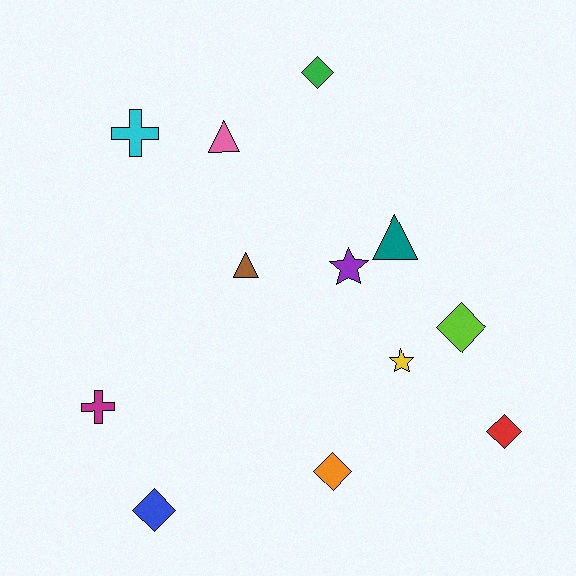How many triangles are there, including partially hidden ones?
There are 3 triangles.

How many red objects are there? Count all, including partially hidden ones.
There is 1 red object.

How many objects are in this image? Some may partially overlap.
There are 12 objects.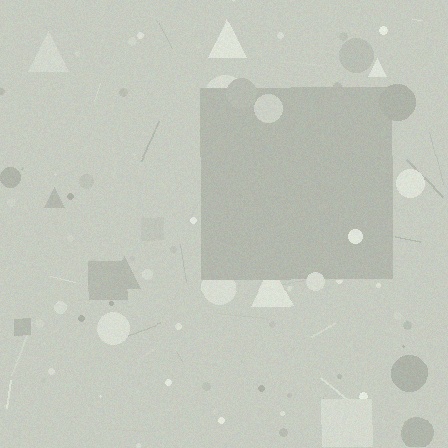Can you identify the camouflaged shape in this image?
The camouflaged shape is a square.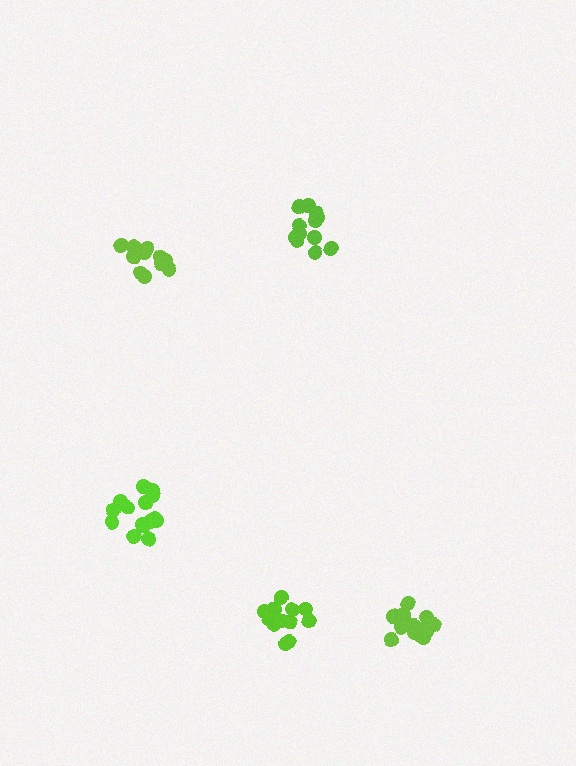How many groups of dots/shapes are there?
There are 5 groups.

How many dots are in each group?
Group 1: 13 dots, Group 2: 15 dots, Group 3: 16 dots, Group 4: 12 dots, Group 5: 12 dots (68 total).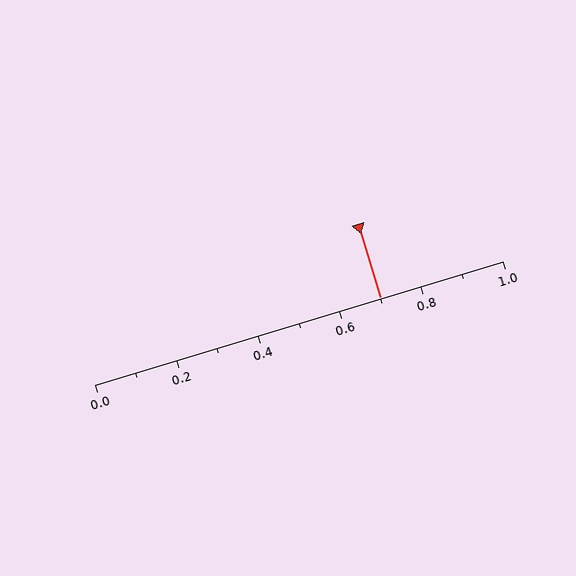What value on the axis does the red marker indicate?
The marker indicates approximately 0.7.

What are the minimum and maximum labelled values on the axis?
The axis runs from 0.0 to 1.0.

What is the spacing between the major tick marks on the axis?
The major ticks are spaced 0.2 apart.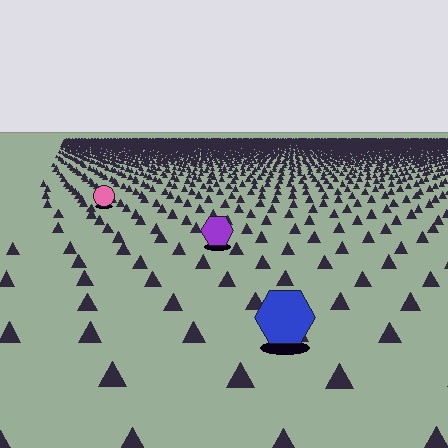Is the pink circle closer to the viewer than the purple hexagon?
No. The purple hexagon is closer — you can tell from the texture gradient: the ground texture is coarser near it.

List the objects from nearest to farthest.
From nearest to farthest: the blue hexagon, the purple hexagon, the pink circle.